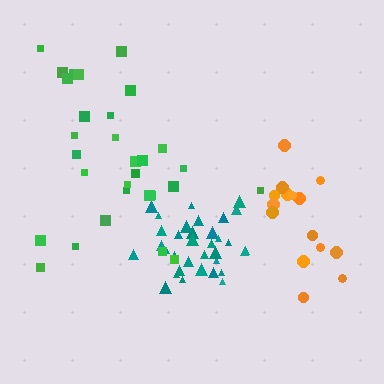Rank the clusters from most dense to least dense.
teal, green, orange.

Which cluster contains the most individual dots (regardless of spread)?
Teal (35).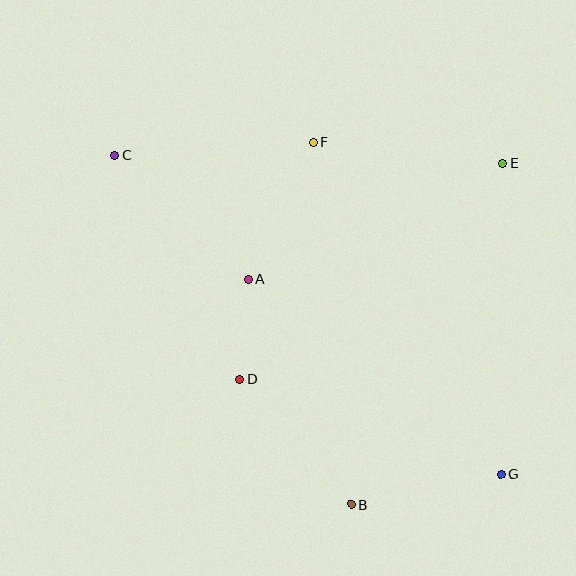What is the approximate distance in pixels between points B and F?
The distance between B and F is approximately 363 pixels.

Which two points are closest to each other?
Points A and D are closest to each other.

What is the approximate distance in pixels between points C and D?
The distance between C and D is approximately 257 pixels.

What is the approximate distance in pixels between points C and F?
The distance between C and F is approximately 199 pixels.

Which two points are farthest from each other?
Points C and G are farthest from each other.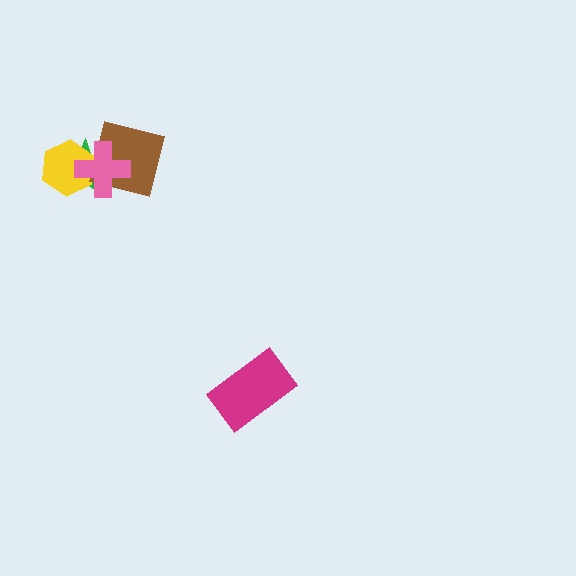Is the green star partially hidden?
Yes, it is partially covered by another shape.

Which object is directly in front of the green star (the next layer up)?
The yellow hexagon is directly in front of the green star.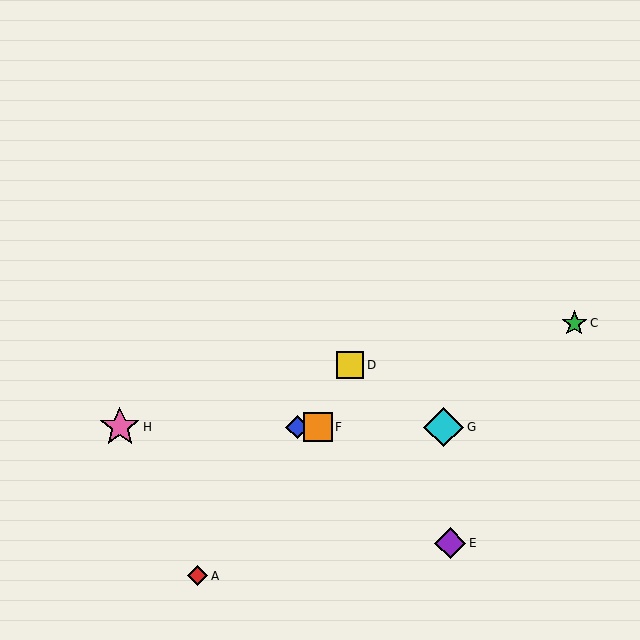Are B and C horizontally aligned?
No, B is at y≈427 and C is at y≈324.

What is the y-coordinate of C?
Object C is at y≈324.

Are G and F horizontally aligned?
Yes, both are at y≈427.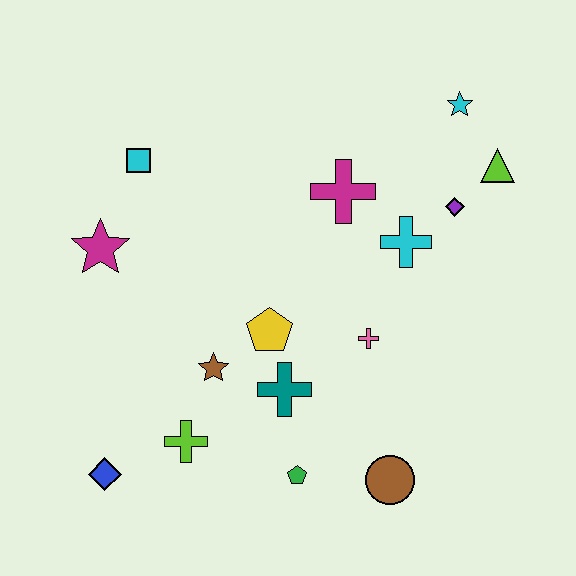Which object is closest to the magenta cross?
The cyan cross is closest to the magenta cross.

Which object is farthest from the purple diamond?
The blue diamond is farthest from the purple diamond.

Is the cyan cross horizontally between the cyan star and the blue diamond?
Yes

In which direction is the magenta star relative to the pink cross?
The magenta star is to the left of the pink cross.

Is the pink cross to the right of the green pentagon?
Yes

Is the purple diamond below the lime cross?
No